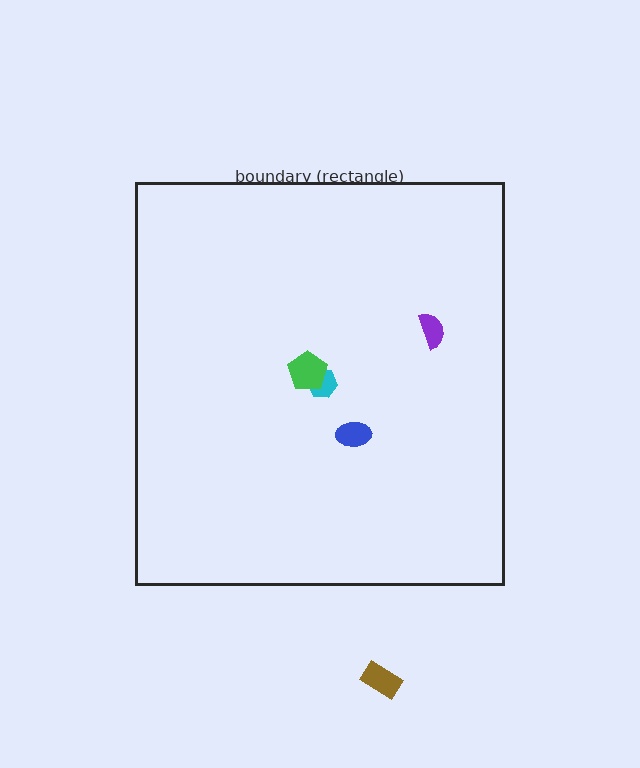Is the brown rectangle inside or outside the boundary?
Outside.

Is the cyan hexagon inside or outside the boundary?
Inside.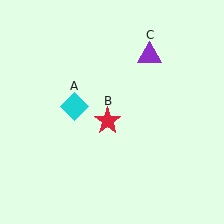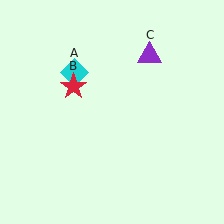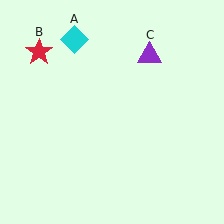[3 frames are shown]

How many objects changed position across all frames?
2 objects changed position: cyan diamond (object A), red star (object B).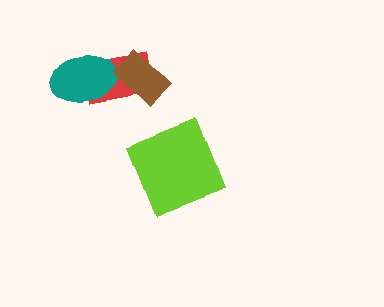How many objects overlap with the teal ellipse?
1 object overlaps with the teal ellipse.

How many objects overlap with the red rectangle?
2 objects overlap with the red rectangle.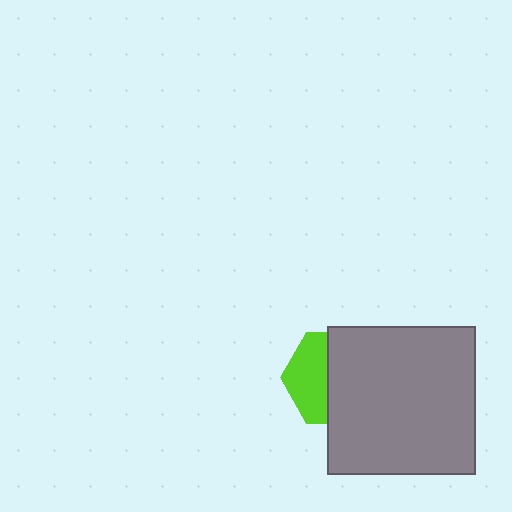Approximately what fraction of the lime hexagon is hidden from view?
Roughly 56% of the lime hexagon is hidden behind the gray square.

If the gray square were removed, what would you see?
You would see the complete lime hexagon.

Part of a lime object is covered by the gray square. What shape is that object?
It is a hexagon.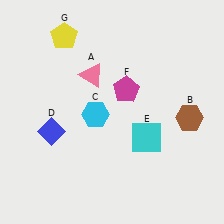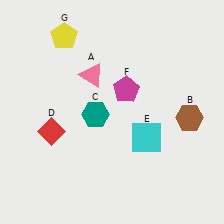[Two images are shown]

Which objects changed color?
C changed from cyan to teal. D changed from blue to red.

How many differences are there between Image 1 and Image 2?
There are 2 differences between the two images.